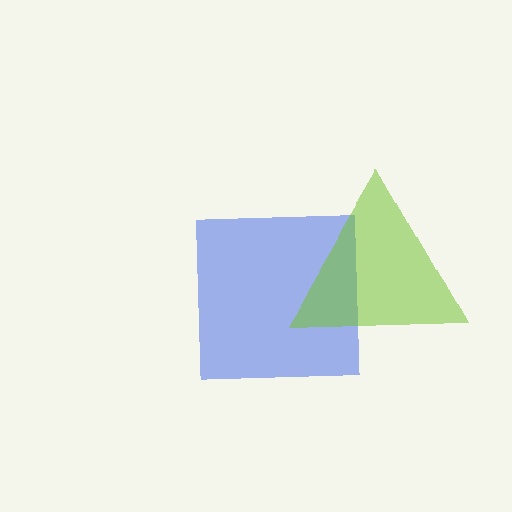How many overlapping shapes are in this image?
There are 2 overlapping shapes in the image.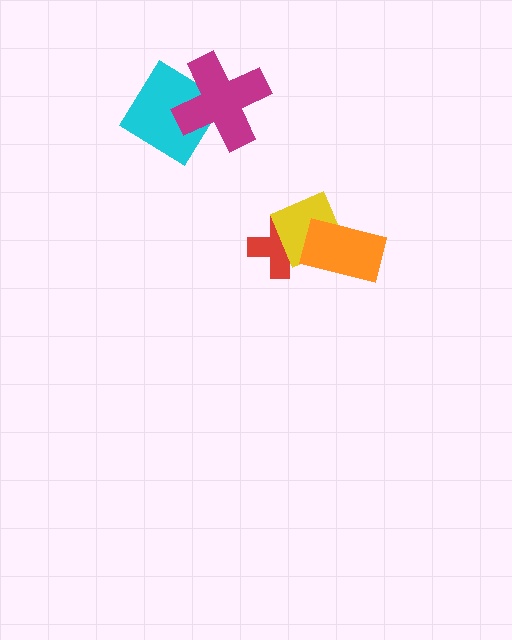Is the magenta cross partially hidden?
No, no other shape covers it.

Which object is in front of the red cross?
The yellow square is in front of the red cross.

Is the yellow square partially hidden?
Yes, it is partially covered by another shape.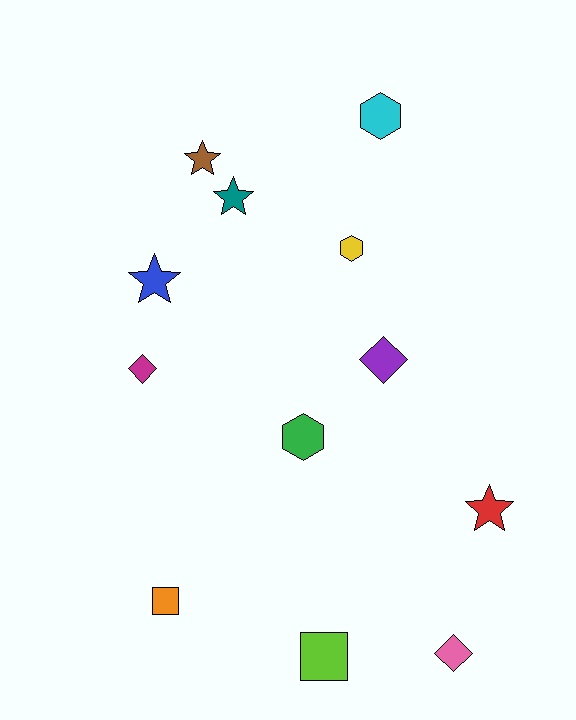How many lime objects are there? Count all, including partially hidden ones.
There is 1 lime object.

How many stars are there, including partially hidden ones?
There are 4 stars.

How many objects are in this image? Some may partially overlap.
There are 12 objects.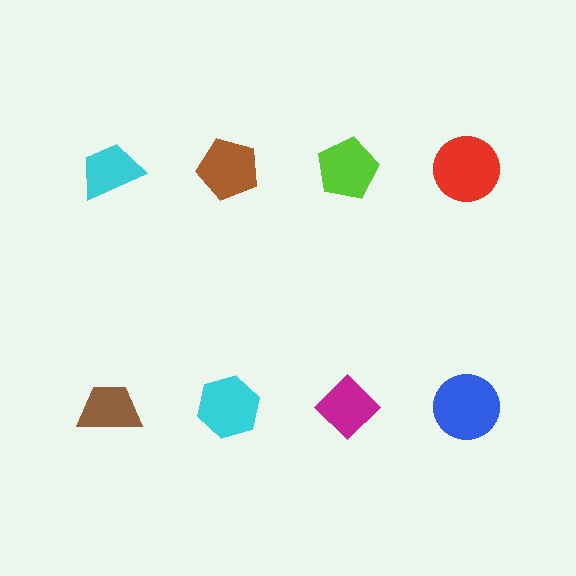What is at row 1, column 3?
A lime pentagon.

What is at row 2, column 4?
A blue circle.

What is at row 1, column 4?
A red circle.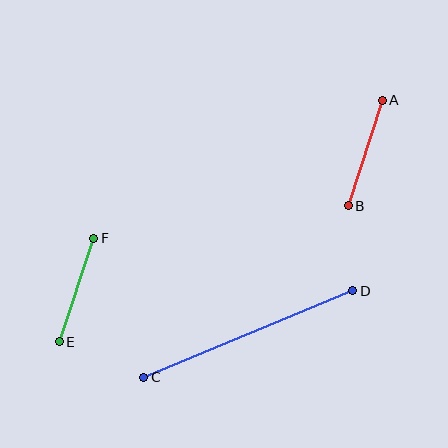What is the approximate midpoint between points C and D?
The midpoint is at approximately (248, 334) pixels.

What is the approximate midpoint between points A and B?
The midpoint is at approximately (365, 153) pixels.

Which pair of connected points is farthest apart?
Points C and D are farthest apart.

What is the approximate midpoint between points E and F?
The midpoint is at approximately (76, 290) pixels.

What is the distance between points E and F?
The distance is approximately 109 pixels.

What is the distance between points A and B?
The distance is approximately 111 pixels.